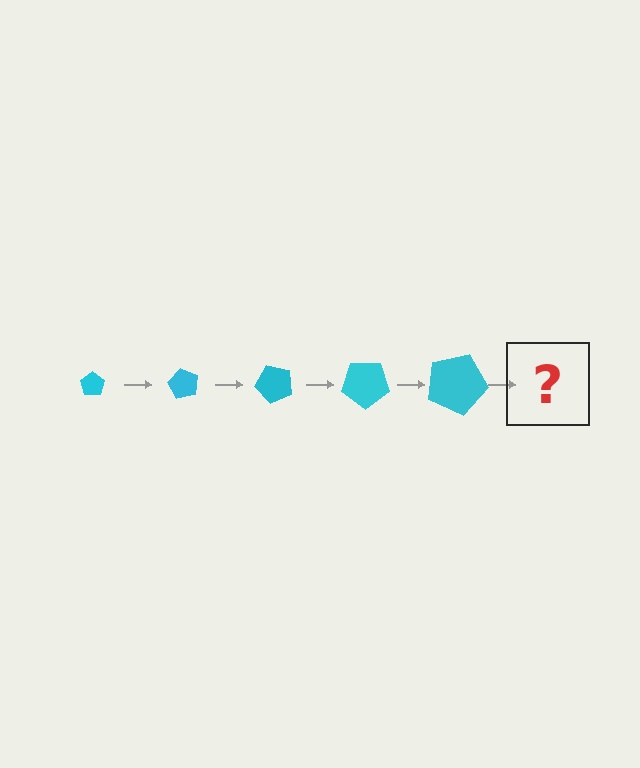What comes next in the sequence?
The next element should be a pentagon, larger than the previous one and rotated 300 degrees from the start.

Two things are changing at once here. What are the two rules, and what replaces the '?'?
The two rules are that the pentagon grows larger each step and it rotates 60 degrees each step. The '?' should be a pentagon, larger than the previous one and rotated 300 degrees from the start.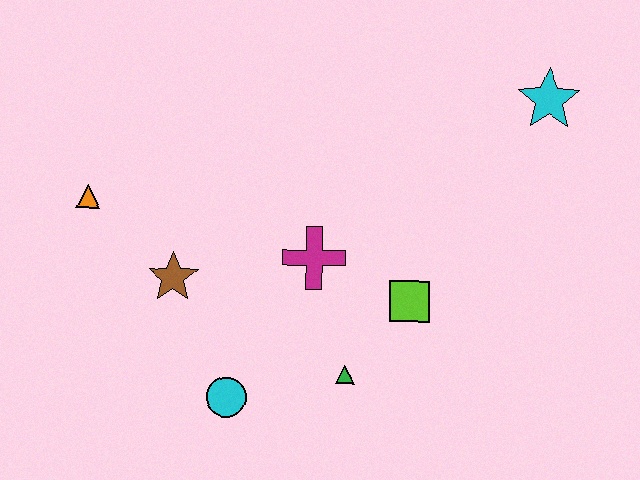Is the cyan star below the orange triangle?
No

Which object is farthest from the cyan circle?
The cyan star is farthest from the cyan circle.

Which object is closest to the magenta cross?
The lime square is closest to the magenta cross.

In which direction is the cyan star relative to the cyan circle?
The cyan star is to the right of the cyan circle.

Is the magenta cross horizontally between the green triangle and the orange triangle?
Yes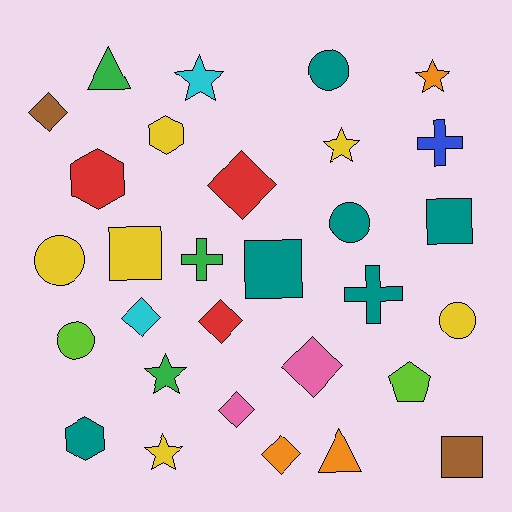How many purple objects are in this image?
There are no purple objects.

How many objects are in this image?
There are 30 objects.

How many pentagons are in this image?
There is 1 pentagon.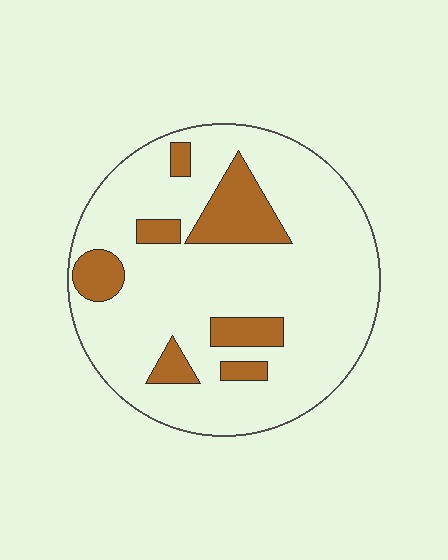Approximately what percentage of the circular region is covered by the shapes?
Approximately 20%.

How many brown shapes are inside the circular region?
7.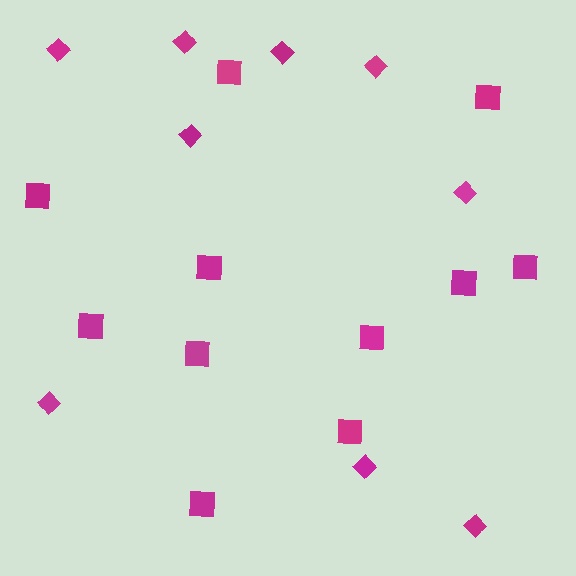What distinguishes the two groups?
There are 2 groups: one group of diamonds (9) and one group of squares (11).